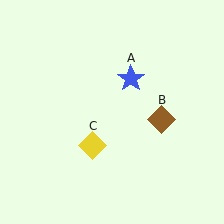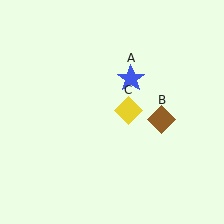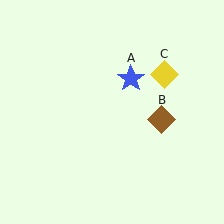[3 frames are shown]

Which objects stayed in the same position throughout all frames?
Blue star (object A) and brown diamond (object B) remained stationary.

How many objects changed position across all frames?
1 object changed position: yellow diamond (object C).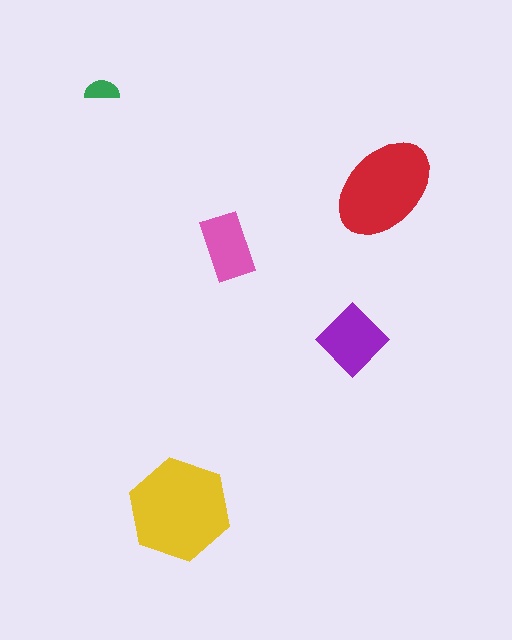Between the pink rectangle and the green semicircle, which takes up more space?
The pink rectangle.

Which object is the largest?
The yellow hexagon.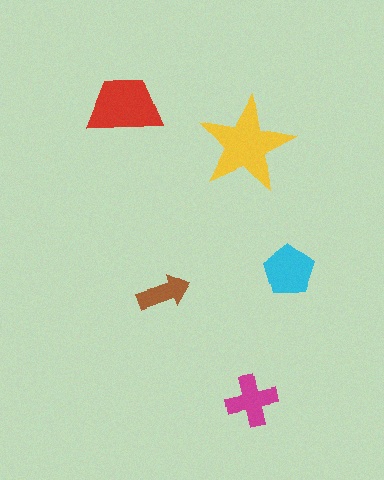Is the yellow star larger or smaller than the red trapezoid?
Larger.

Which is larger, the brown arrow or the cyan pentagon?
The cyan pentagon.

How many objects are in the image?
There are 5 objects in the image.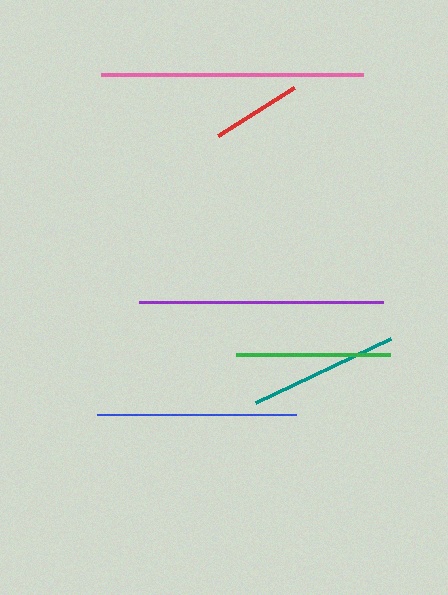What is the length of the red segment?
The red segment is approximately 90 pixels long.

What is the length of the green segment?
The green segment is approximately 154 pixels long.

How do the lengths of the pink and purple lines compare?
The pink and purple lines are approximately the same length.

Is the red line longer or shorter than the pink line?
The pink line is longer than the red line.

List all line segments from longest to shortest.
From longest to shortest: pink, purple, blue, green, teal, red.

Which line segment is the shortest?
The red line is the shortest at approximately 90 pixels.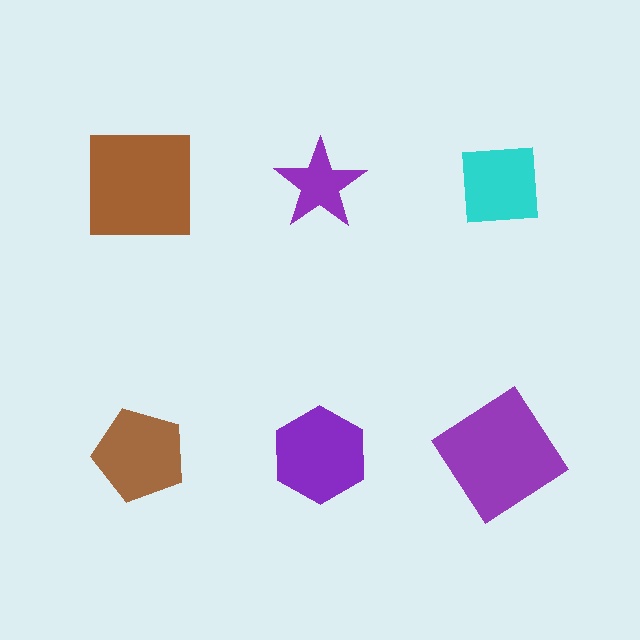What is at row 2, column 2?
A purple hexagon.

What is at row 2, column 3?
A purple diamond.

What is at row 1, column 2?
A purple star.